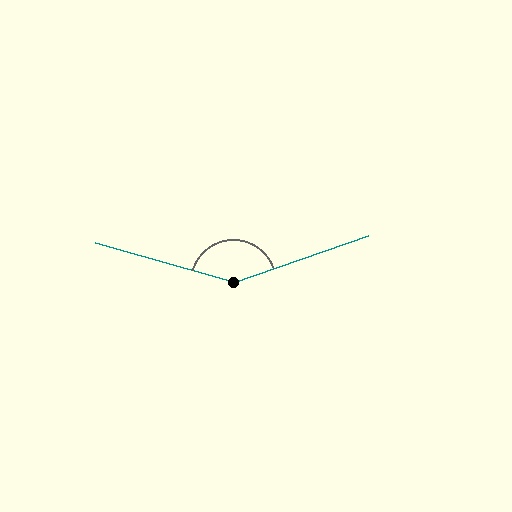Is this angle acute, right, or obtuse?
It is obtuse.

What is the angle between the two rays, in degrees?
Approximately 145 degrees.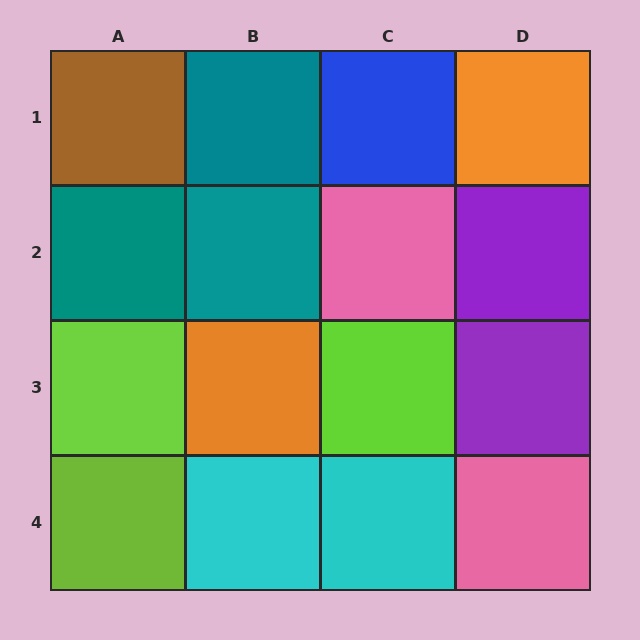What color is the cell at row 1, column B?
Teal.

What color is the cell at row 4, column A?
Lime.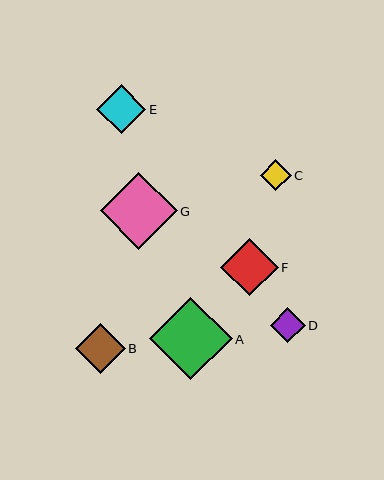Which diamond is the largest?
Diamond A is the largest with a size of approximately 83 pixels.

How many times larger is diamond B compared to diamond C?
Diamond B is approximately 1.6 times the size of diamond C.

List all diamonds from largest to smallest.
From largest to smallest: A, G, F, B, E, D, C.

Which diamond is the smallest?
Diamond C is the smallest with a size of approximately 31 pixels.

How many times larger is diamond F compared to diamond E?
Diamond F is approximately 1.2 times the size of diamond E.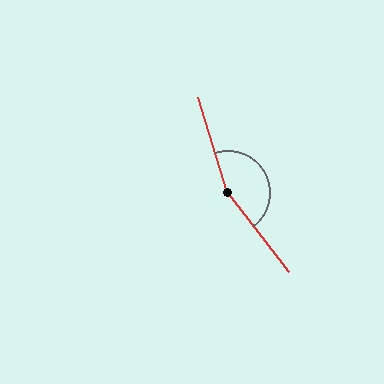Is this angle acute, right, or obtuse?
It is obtuse.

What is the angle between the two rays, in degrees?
Approximately 160 degrees.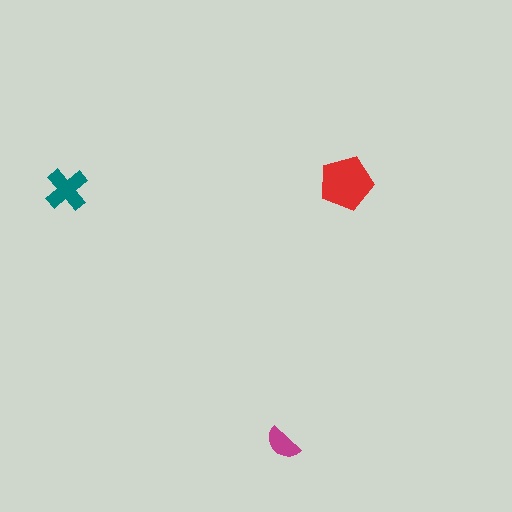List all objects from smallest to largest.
The magenta semicircle, the teal cross, the red pentagon.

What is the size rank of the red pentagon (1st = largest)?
1st.